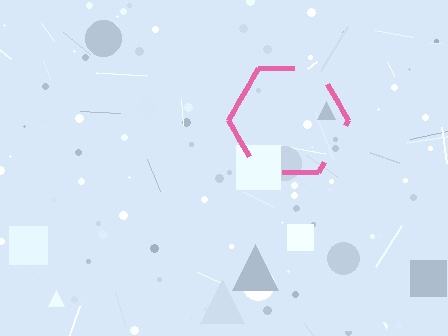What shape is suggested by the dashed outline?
The dashed outline suggests a hexagon.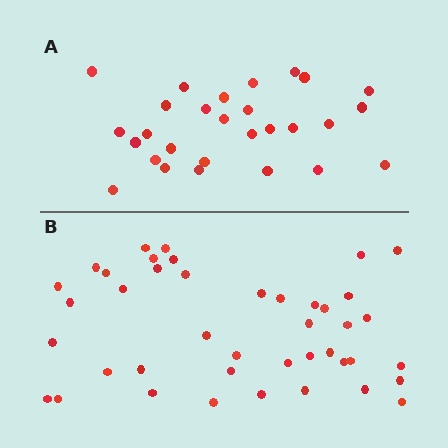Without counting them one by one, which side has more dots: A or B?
Region B (the bottom region) has more dots.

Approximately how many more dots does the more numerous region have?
Region B has approximately 15 more dots than region A.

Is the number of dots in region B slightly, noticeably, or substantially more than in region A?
Region B has substantially more. The ratio is roughly 1.5 to 1.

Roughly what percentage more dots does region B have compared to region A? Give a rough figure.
About 50% more.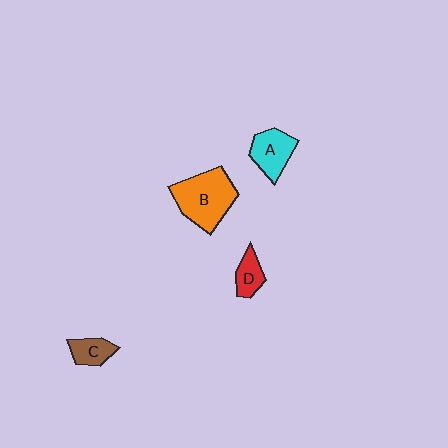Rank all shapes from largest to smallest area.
From largest to smallest: B (orange), A (cyan), C (brown), D (red).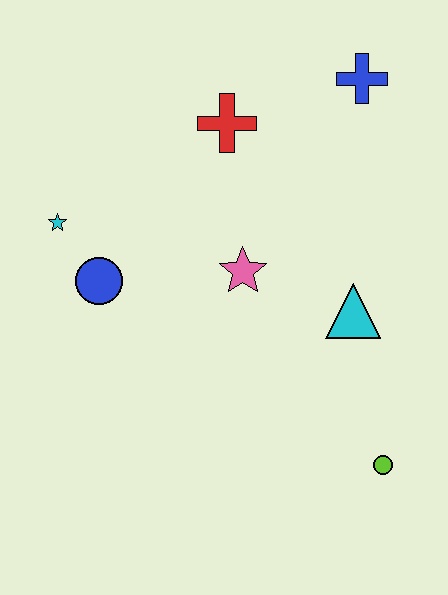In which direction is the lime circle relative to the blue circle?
The lime circle is to the right of the blue circle.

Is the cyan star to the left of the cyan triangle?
Yes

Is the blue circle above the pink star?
No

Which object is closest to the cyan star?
The blue circle is closest to the cyan star.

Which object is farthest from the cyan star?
The lime circle is farthest from the cyan star.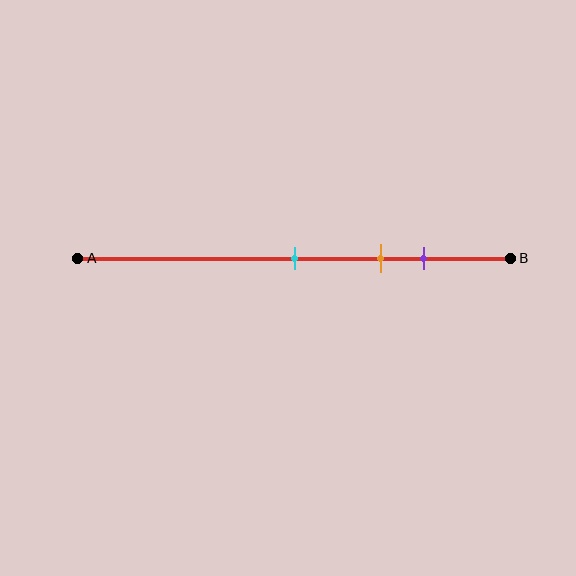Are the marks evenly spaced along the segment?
Yes, the marks are approximately evenly spaced.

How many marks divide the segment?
There are 3 marks dividing the segment.